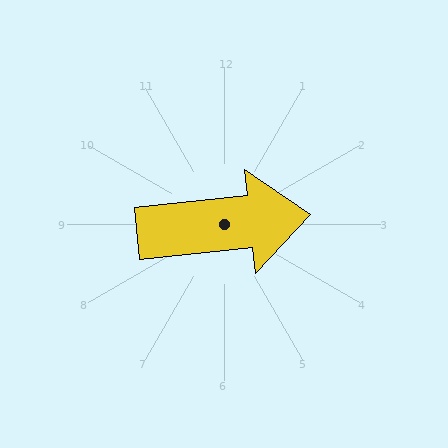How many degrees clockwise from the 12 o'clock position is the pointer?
Approximately 84 degrees.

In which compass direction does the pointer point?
East.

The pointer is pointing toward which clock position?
Roughly 3 o'clock.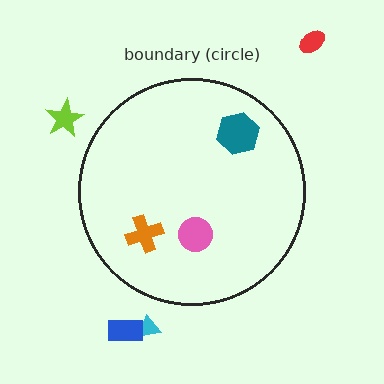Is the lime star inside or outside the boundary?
Outside.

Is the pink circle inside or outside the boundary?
Inside.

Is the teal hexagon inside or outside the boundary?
Inside.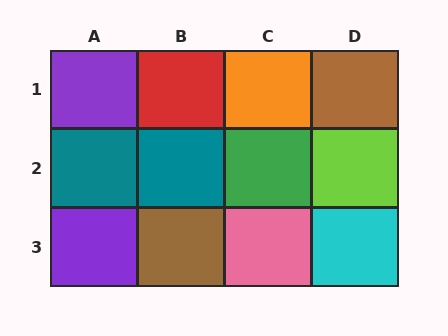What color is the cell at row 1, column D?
Brown.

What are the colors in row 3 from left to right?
Purple, brown, pink, cyan.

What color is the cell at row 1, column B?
Red.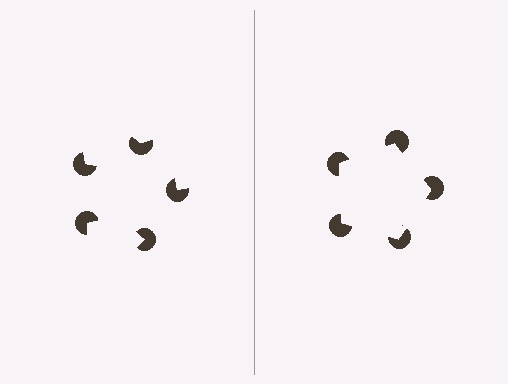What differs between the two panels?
The pac-man discs are positioned identically on both sides; only the wedge orientations differ. On the right they align to a pentagon; on the left they are misaligned.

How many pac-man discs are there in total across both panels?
10 — 5 on each side.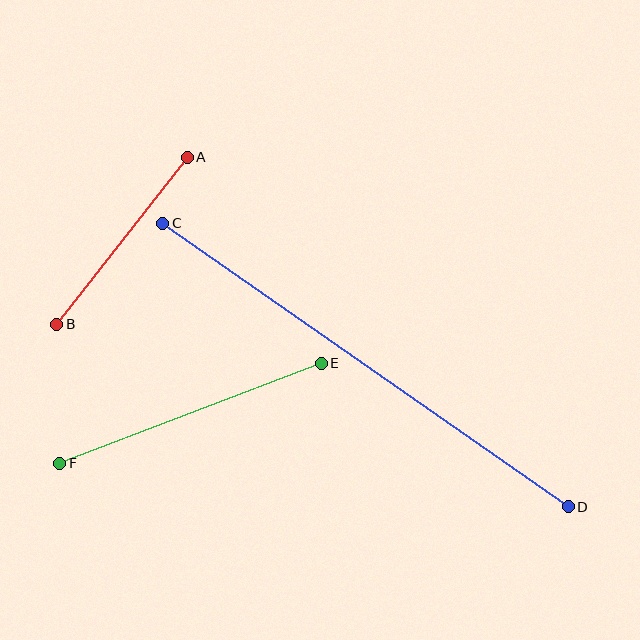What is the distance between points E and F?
The distance is approximately 280 pixels.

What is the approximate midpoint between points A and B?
The midpoint is at approximately (122, 241) pixels.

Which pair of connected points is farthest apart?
Points C and D are farthest apart.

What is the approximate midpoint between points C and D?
The midpoint is at approximately (365, 365) pixels.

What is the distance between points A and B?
The distance is approximately 212 pixels.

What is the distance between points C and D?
The distance is approximately 494 pixels.